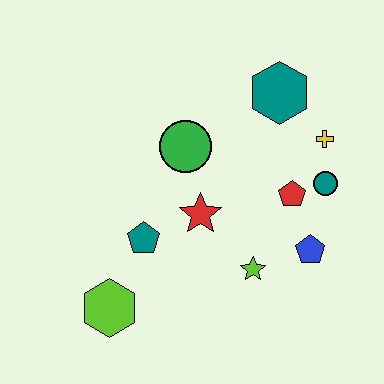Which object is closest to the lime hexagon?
The teal pentagon is closest to the lime hexagon.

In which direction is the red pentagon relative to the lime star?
The red pentagon is above the lime star.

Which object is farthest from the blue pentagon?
The lime hexagon is farthest from the blue pentagon.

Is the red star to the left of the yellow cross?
Yes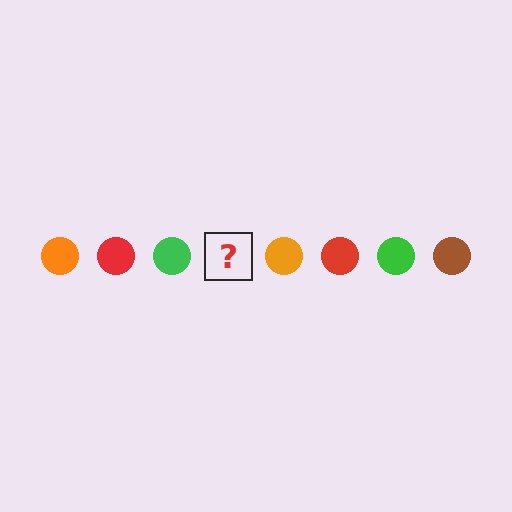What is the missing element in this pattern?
The missing element is a brown circle.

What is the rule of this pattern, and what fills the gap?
The rule is that the pattern cycles through orange, red, green, brown circles. The gap should be filled with a brown circle.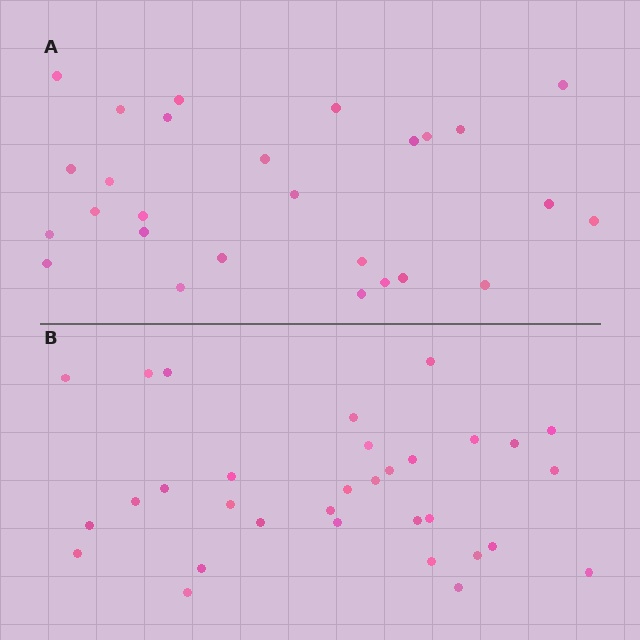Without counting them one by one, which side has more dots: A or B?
Region B (the bottom region) has more dots.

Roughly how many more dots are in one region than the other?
Region B has about 5 more dots than region A.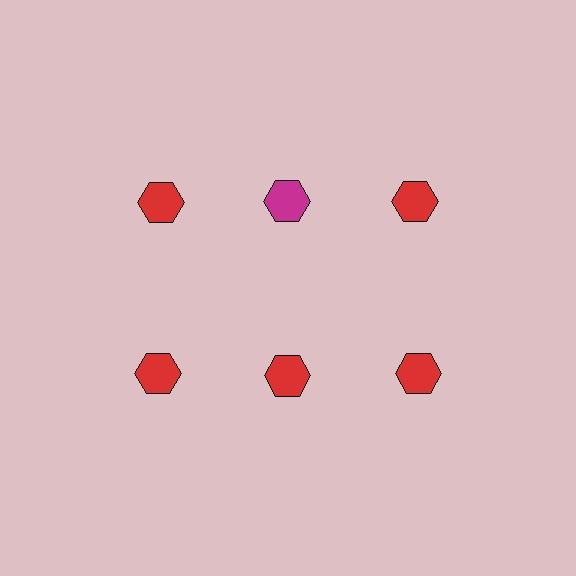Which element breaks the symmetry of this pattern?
The magenta hexagon in the top row, second from left column breaks the symmetry. All other shapes are red hexagons.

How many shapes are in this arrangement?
There are 6 shapes arranged in a grid pattern.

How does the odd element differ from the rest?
It has a different color: magenta instead of red.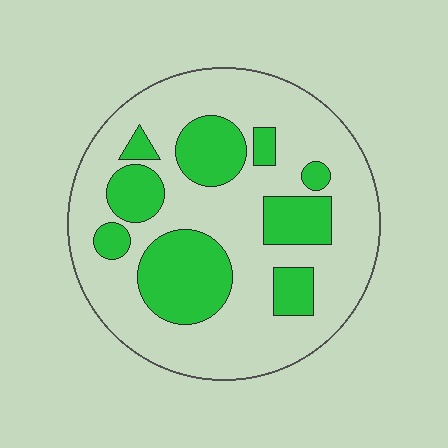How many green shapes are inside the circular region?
9.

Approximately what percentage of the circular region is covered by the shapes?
Approximately 30%.